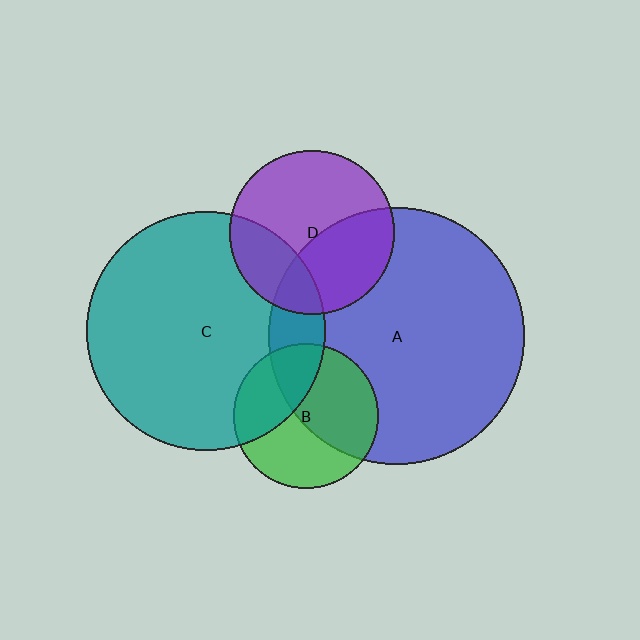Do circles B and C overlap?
Yes.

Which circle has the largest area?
Circle A (blue).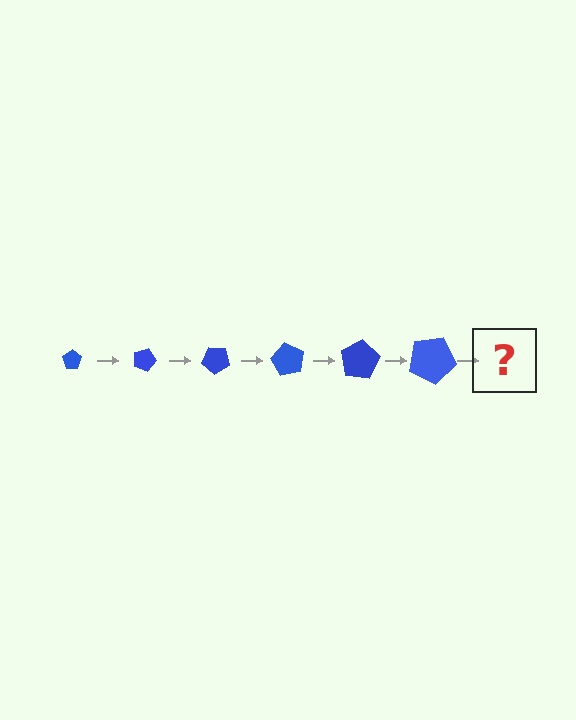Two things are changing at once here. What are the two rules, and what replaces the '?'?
The two rules are that the pentagon grows larger each step and it rotates 20 degrees each step. The '?' should be a pentagon, larger than the previous one and rotated 120 degrees from the start.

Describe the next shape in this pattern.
It should be a pentagon, larger than the previous one and rotated 120 degrees from the start.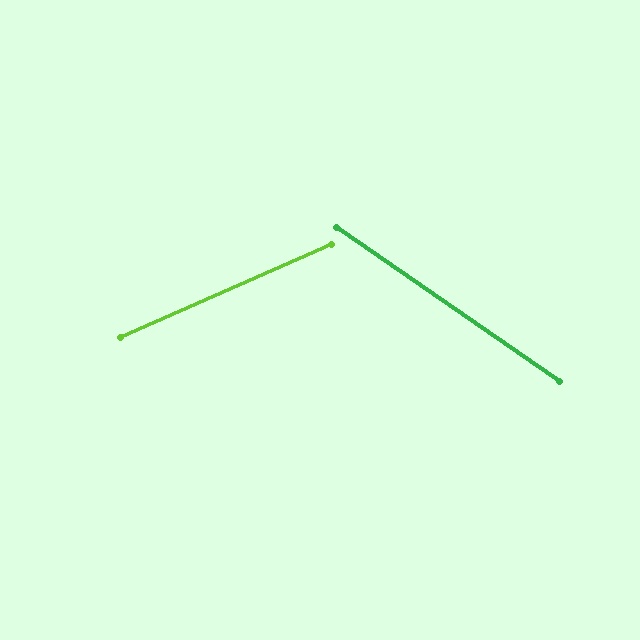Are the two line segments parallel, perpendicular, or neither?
Neither parallel nor perpendicular — they differ by about 58°.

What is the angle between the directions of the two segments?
Approximately 58 degrees.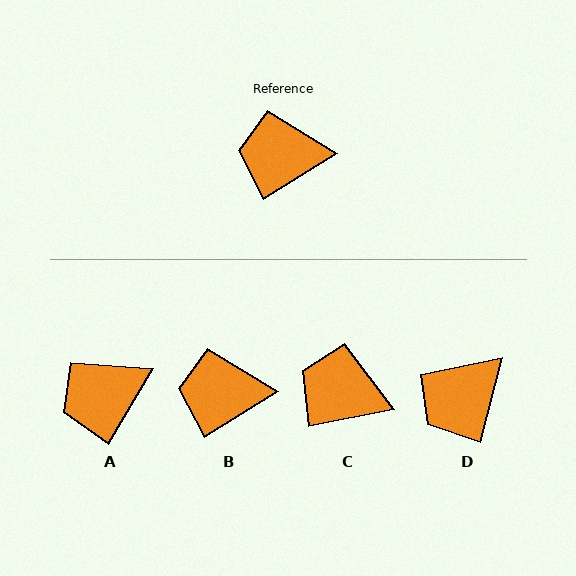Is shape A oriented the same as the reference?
No, it is off by about 28 degrees.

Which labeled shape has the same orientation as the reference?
B.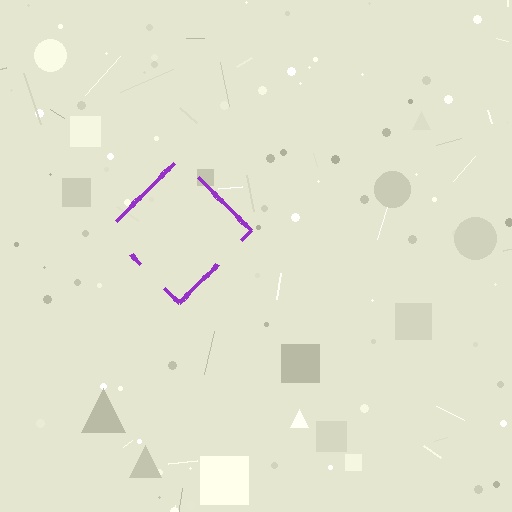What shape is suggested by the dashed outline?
The dashed outline suggests a diamond.